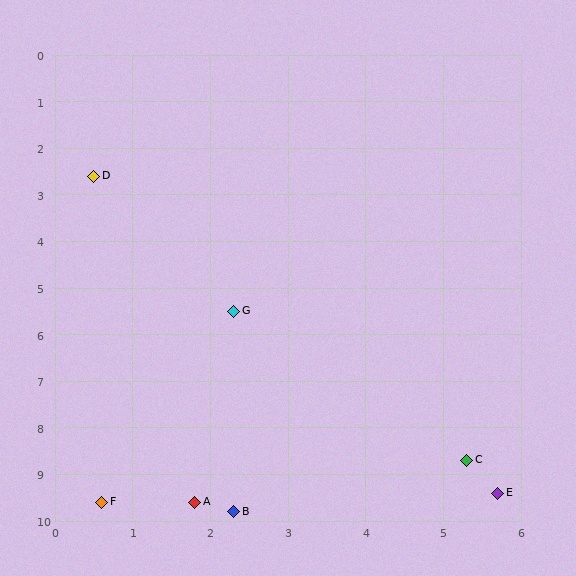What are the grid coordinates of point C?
Point C is at approximately (5.3, 8.7).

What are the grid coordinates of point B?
Point B is at approximately (2.3, 9.8).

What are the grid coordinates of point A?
Point A is at approximately (1.8, 9.6).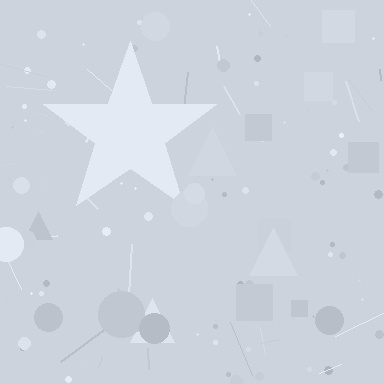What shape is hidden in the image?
A star is hidden in the image.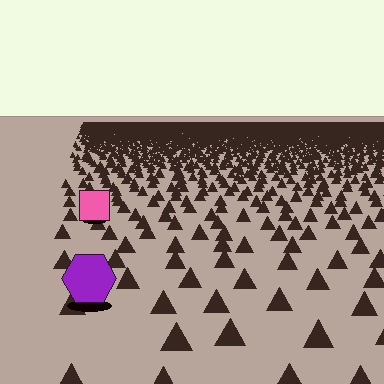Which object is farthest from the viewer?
The pink square is farthest from the viewer. It appears smaller and the ground texture around it is denser.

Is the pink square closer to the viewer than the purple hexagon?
No. The purple hexagon is closer — you can tell from the texture gradient: the ground texture is coarser near it.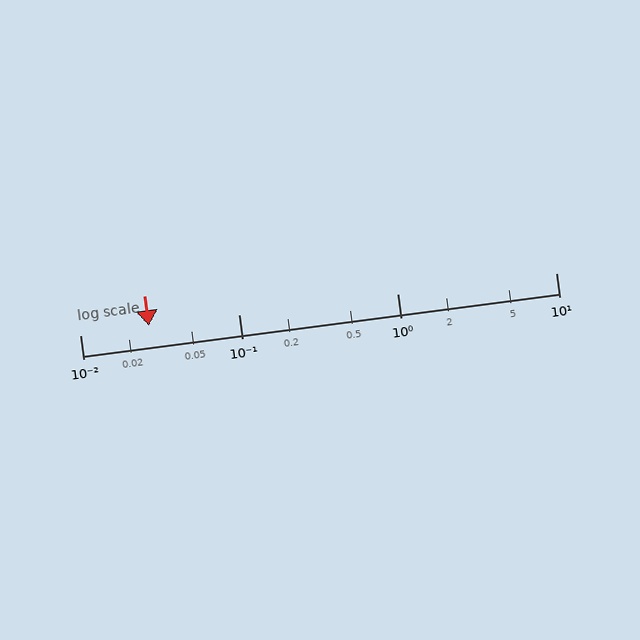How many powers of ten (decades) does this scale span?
The scale spans 3 decades, from 0.01 to 10.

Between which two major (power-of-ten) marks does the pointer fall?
The pointer is between 0.01 and 0.1.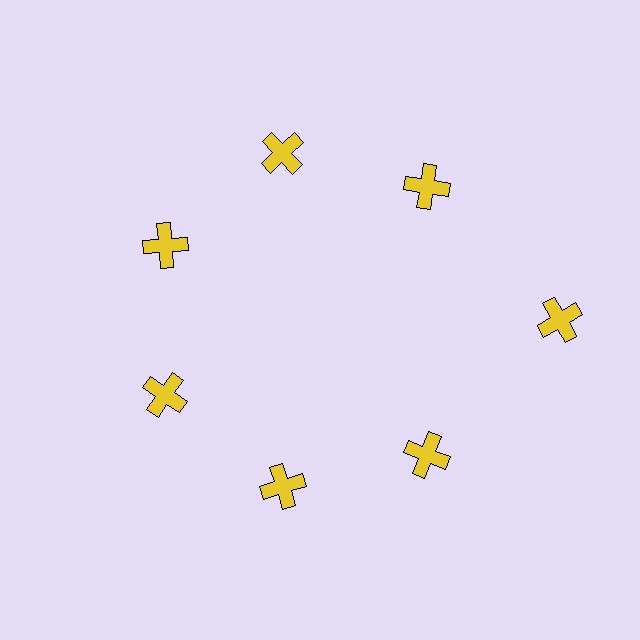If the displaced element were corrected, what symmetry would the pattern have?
It would have 7-fold rotational symmetry — the pattern would map onto itself every 51 degrees.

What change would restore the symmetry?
The symmetry would be restored by moving it inward, back onto the ring so that all 7 crosses sit at equal angles and equal distance from the center.